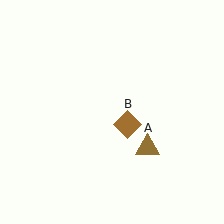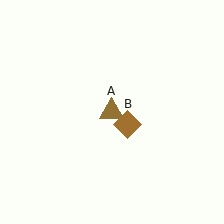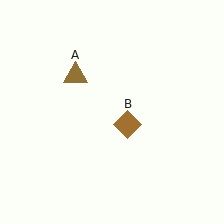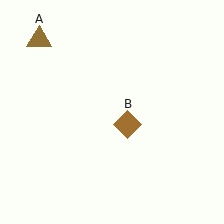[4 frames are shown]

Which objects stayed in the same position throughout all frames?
Brown diamond (object B) remained stationary.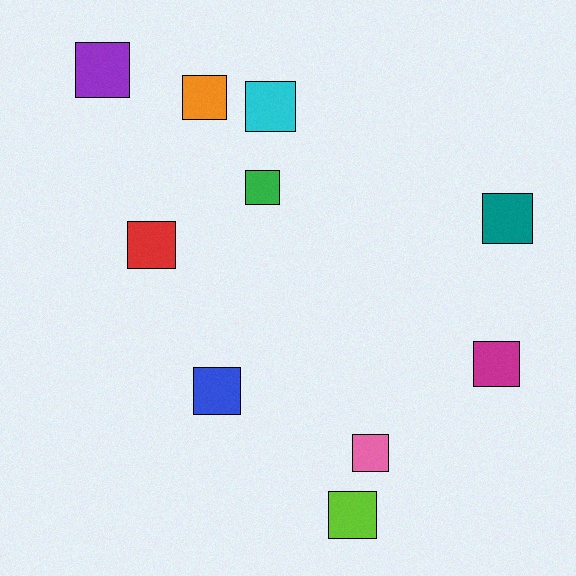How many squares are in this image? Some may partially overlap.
There are 10 squares.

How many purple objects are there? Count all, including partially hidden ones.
There is 1 purple object.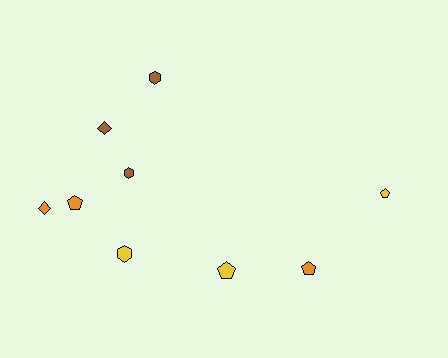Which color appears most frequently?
Brown, with 3 objects.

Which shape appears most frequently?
Pentagon, with 4 objects.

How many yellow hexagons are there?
There is 1 yellow hexagon.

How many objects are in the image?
There are 9 objects.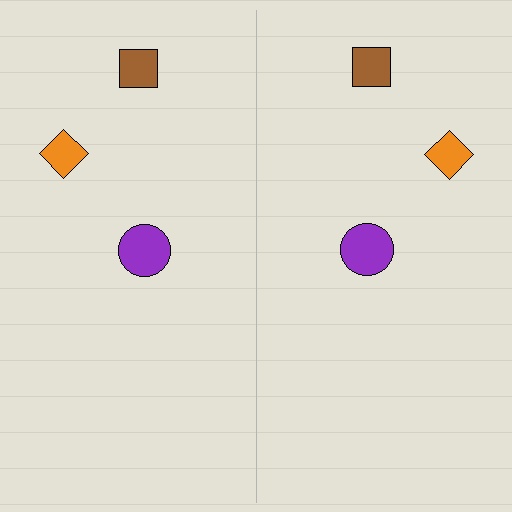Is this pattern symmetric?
Yes, this pattern has bilateral (reflection) symmetry.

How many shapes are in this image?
There are 6 shapes in this image.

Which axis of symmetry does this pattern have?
The pattern has a vertical axis of symmetry running through the center of the image.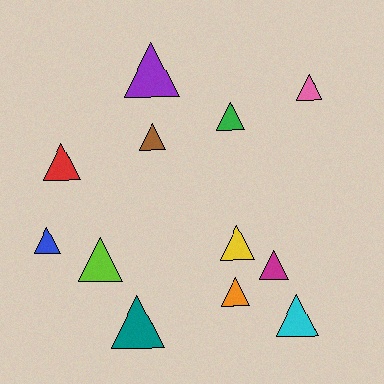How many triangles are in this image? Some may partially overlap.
There are 12 triangles.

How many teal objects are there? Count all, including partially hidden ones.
There is 1 teal object.